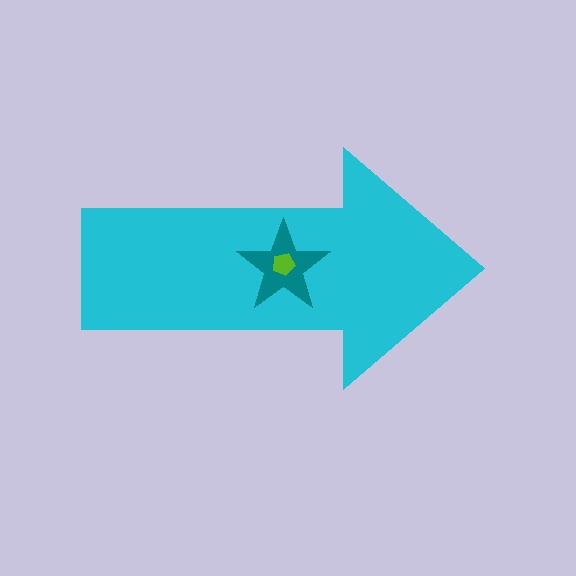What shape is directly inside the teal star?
The lime pentagon.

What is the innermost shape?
The lime pentagon.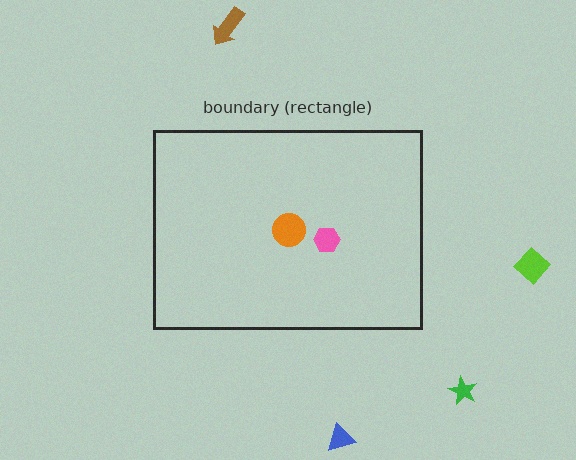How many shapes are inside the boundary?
2 inside, 4 outside.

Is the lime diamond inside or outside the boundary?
Outside.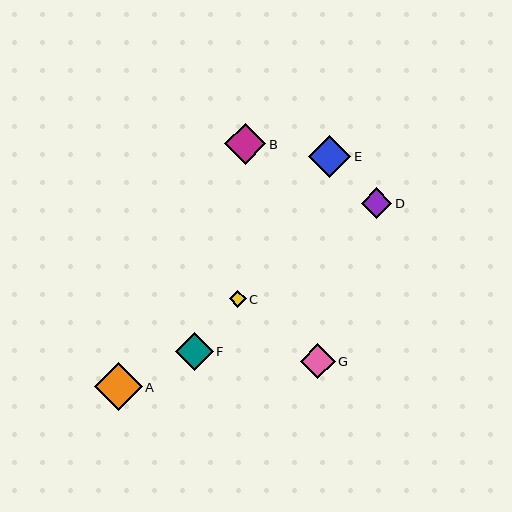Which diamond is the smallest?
Diamond C is the smallest with a size of approximately 16 pixels.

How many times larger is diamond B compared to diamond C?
Diamond B is approximately 2.5 times the size of diamond C.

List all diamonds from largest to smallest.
From largest to smallest: A, E, B, F, G, D, C.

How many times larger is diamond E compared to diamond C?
Diamond E is approximately 2.6 times the size of diamond C.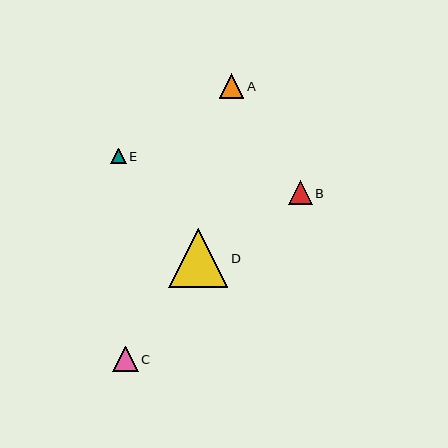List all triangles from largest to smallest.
From largest to smallest: D, C, A, B, E.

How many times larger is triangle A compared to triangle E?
Triangle A is approximately 1.6 times the size of triangle E.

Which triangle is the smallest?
Triangle E is the smallest with a size of approximately 15 pixels.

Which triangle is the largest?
Triangle D is the largest with a size of approximately 59 pixels.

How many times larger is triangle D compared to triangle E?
Triangle D is approximately 3.8 times the size of triangle E.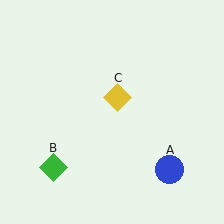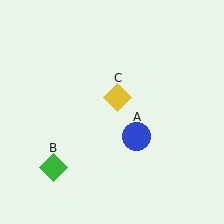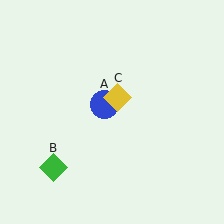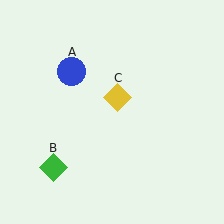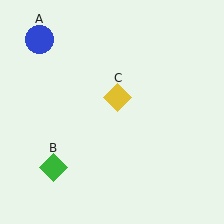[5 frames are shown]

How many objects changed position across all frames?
1 object changed position: blue circle (object A).